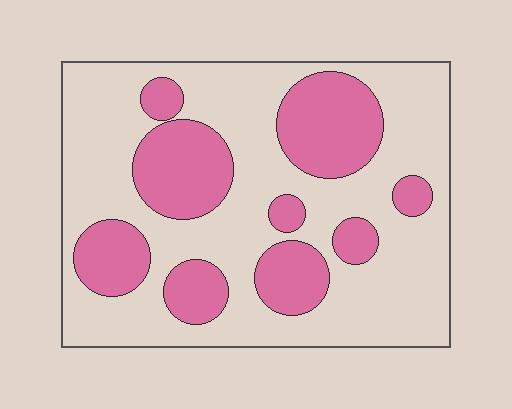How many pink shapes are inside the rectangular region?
9.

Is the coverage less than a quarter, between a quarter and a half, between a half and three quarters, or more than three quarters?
Between a quarter and a half.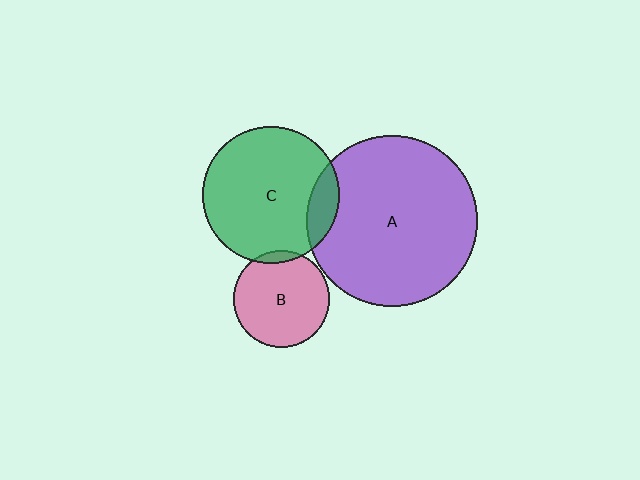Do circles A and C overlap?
Yes.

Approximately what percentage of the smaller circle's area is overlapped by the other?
Approximately 15%.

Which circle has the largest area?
Circle A (purple).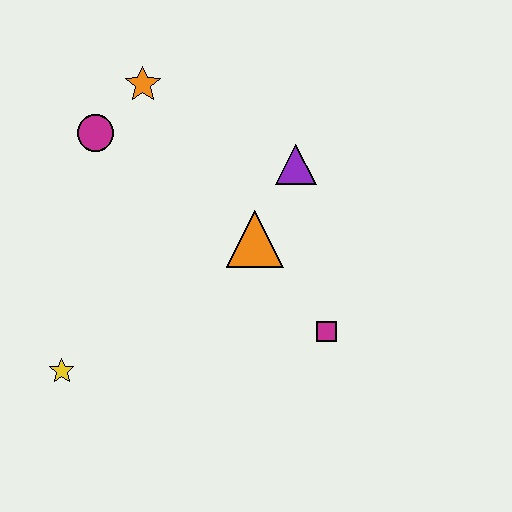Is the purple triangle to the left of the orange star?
No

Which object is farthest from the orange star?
The magenta square is farthest from the orange star.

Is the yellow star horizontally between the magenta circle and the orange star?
No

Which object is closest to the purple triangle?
The orange triangle is closest to the purple triangle.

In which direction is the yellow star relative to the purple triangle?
The yellow star is to the left of the purple triangle.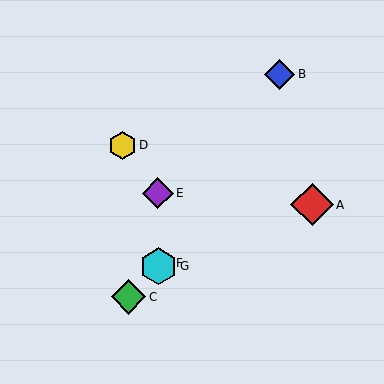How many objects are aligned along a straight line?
3 objects (C, F, G) are aligned along a straight line.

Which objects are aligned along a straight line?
Objects C, F, G are aligned along a straight line.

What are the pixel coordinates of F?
Object F is at (162, 263).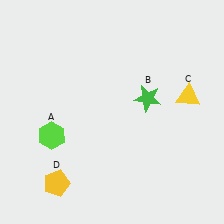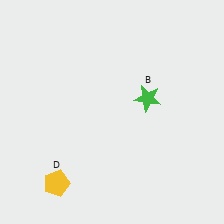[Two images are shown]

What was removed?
The lime hexagon (A), the yellow triangle (C) were removed in Image 2.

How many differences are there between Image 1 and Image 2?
There are 2 differences between the two images.